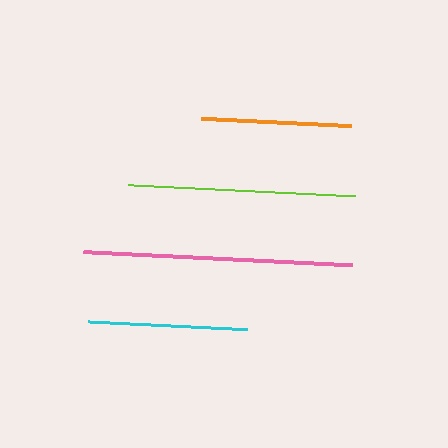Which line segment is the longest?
The pink line is the longest at approximately 269 pixels.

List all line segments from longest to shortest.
From longest to shortest: pink, lime, cyan, orange.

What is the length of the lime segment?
The lime segment is approximately 227 pixels long.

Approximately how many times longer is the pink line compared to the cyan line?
The pink line is approximately 1.7 times the length of the cyan line.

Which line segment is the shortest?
The orange line is the shortest at approximately 150 pixels.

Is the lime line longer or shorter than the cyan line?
The lime line is longer than the cyan line.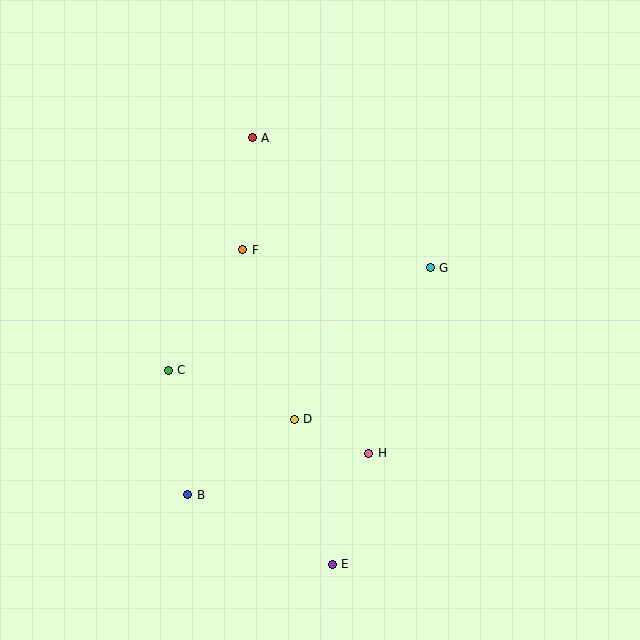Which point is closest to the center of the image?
Point D at (294, 419) is closest to the center.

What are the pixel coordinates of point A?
Point A is at (252, 138).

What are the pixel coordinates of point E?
Point E is at (332, 564).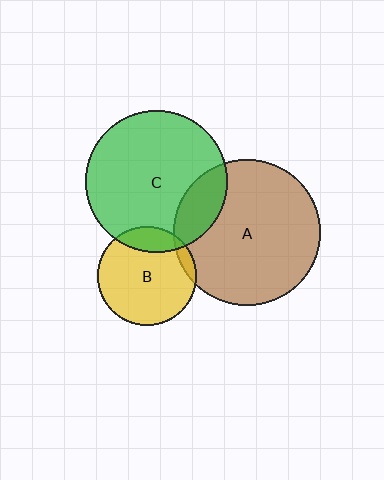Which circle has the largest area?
Circle A (brown).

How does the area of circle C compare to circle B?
Approximately 2.1 times.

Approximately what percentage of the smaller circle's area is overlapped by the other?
Approximately 5%.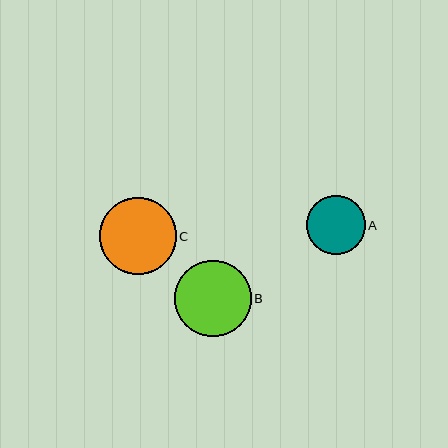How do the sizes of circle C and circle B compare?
Circle C and circle B are approximately the same size.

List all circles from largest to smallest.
From largest to smallest: C, B, A.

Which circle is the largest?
Circle C is the largest with a size of approximately 76 pixels.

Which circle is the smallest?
Circle A is the smallest with a size of approximately 59 pixels.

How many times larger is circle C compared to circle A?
Circle C is approximately 1.3 times the size of circle A.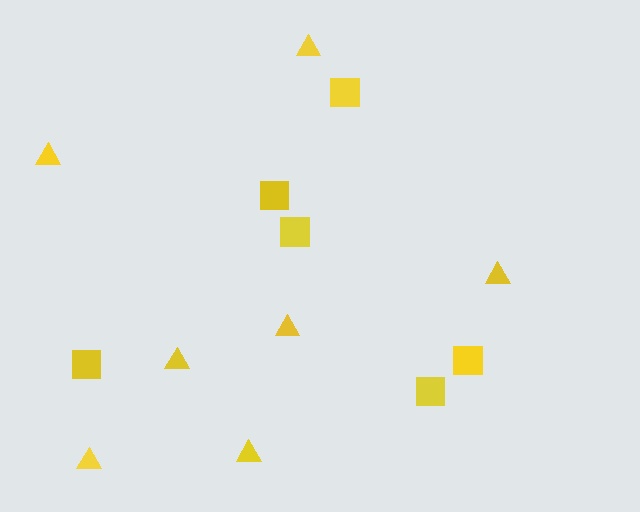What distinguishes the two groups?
There are 2 groups: one group of squares (6) and one group of triangles (7).